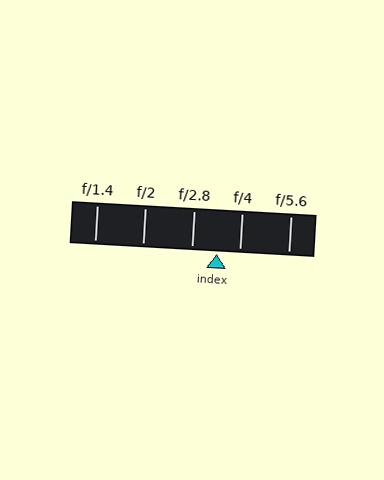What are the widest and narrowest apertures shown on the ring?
The widest aperture shown is f/1.4 and the narrowest is f/5.6.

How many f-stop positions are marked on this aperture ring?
There are 5 f-stop positions marked.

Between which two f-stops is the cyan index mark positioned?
The index mark is between f/2.8 and f/4.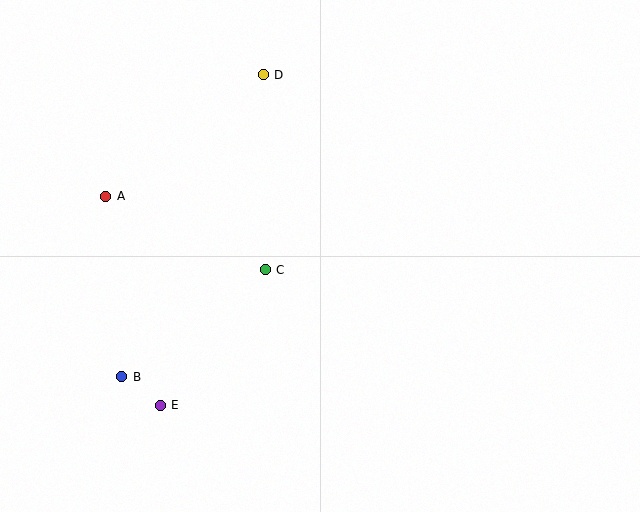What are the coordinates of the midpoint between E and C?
The midpoint between E and C is at (213, 338).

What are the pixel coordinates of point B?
Point B is at (122, 377).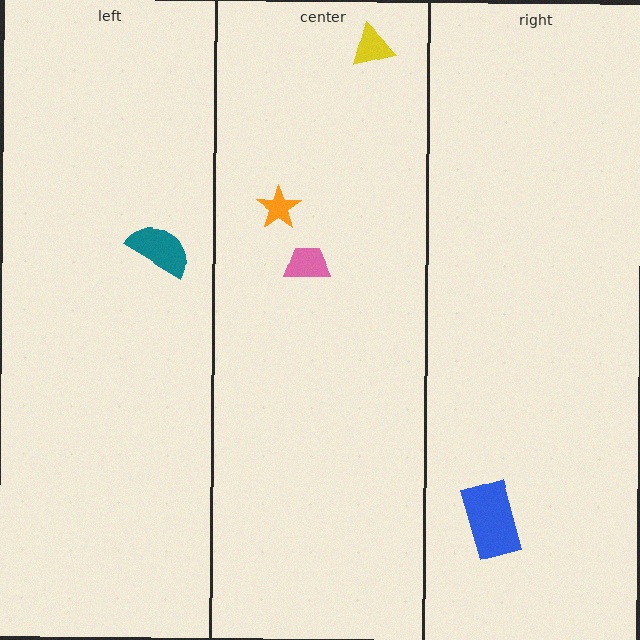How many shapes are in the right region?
1.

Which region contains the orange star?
The center region.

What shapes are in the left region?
The teal semicircle.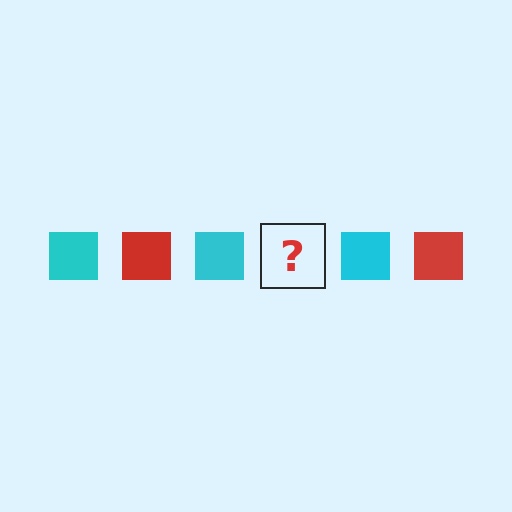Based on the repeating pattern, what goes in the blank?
The blank should be a red square.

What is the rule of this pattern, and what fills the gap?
The rule is that the pattern cycles through cyan, red squares. The gap should be filled with a red square.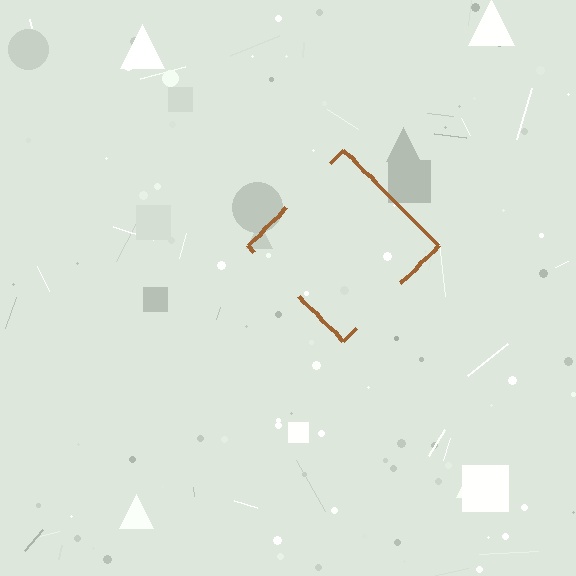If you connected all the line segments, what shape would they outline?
They would outline a diamond.